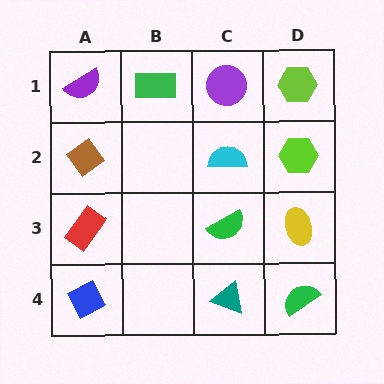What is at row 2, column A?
A brown diamond.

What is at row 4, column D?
A green semicircle.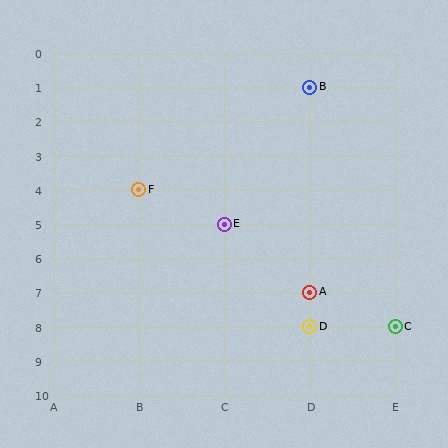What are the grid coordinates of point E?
Point E is at grid coordinates (C, 5).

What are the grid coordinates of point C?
Point C is at grid coordinates (E, 8).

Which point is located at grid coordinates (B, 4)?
Point F is at (B, 4).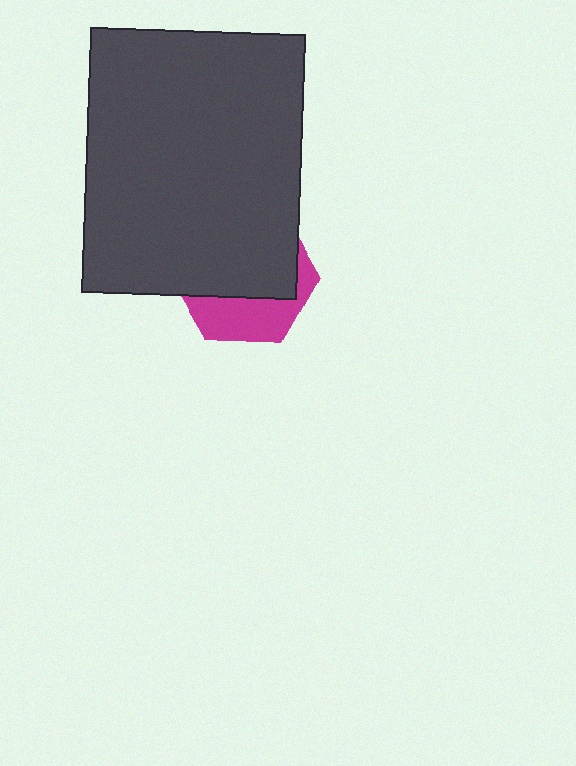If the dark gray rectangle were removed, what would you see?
You would see the complete magenta hexagon.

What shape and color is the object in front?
The object in front is a dark gray rectangle.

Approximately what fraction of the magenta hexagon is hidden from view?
Roughly 65% of the magenta hexagon is hidden behind the dark gray rectangle.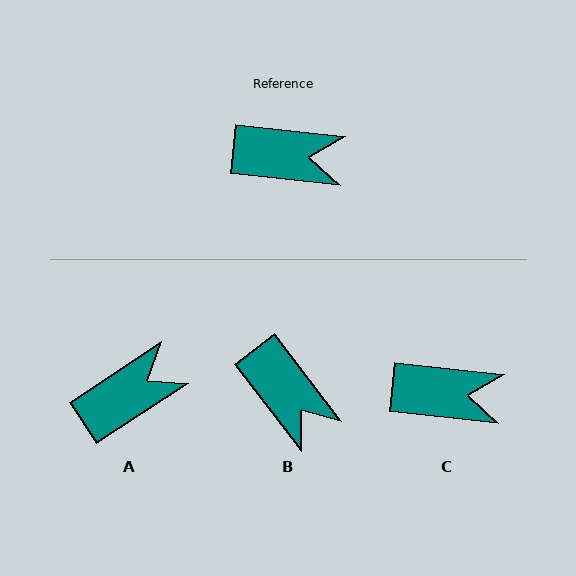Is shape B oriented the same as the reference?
No, it is off by about 46 degrees.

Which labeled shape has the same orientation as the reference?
C.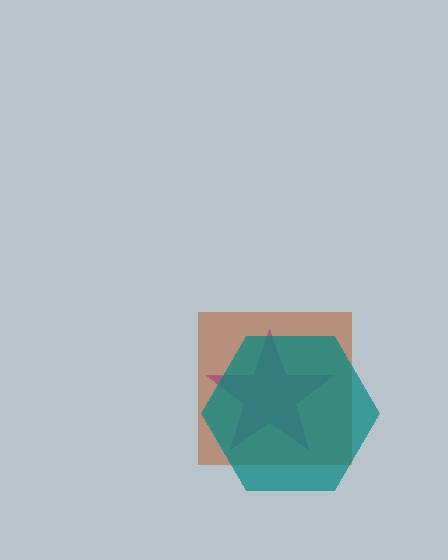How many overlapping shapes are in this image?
There are 3 overlapping shapes in the image.